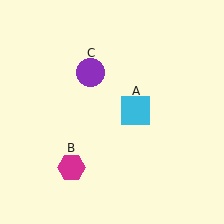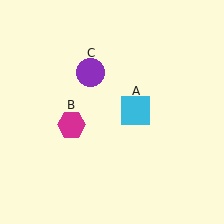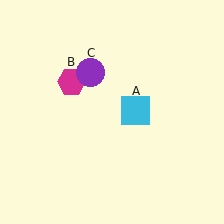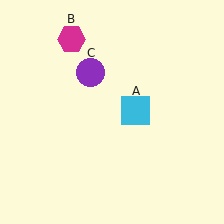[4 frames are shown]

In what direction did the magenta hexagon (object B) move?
The magenta hexagon (object B) moved up.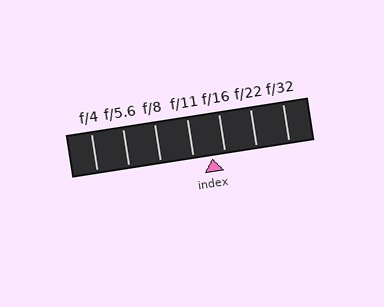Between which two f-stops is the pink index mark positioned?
The index mark is between f/11 and f/16.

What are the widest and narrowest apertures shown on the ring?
The widest aperture shown is f/4 and the narrowest is f/32.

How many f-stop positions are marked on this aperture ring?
There are 7 f-stop positions marked.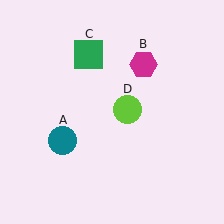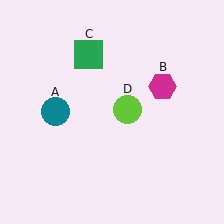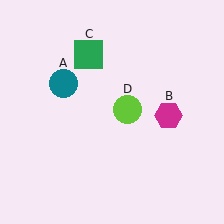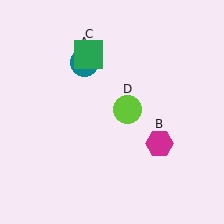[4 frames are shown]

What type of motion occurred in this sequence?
The teal circle (object A), magenta hexagon (object B) rotated clockwise around the center of the scene.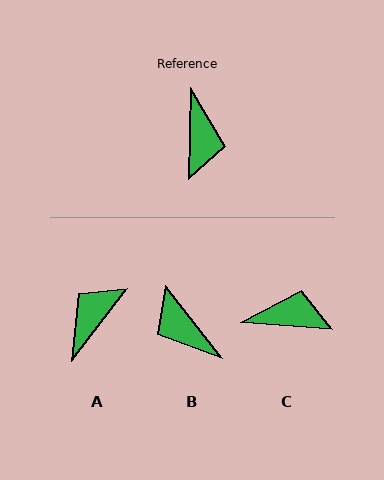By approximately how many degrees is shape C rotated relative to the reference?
Approximately 87 degrees counter-clockwise.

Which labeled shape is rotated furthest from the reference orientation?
A, about 143 degrees away.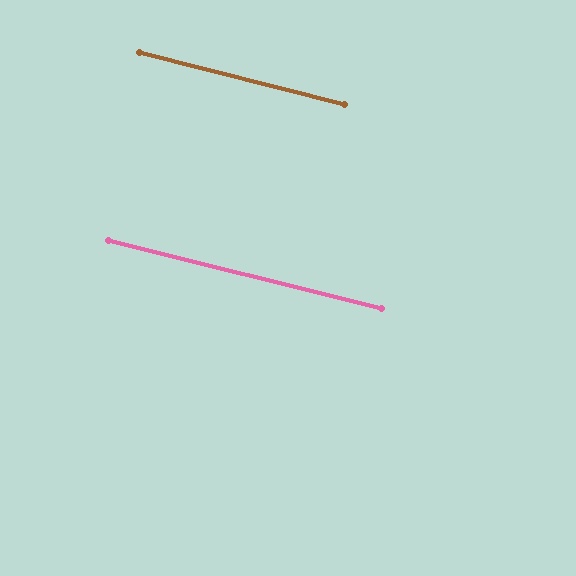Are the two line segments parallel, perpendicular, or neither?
Parallel — their directions differ by only 0.1°.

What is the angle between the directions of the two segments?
Approximately 0 degrees.